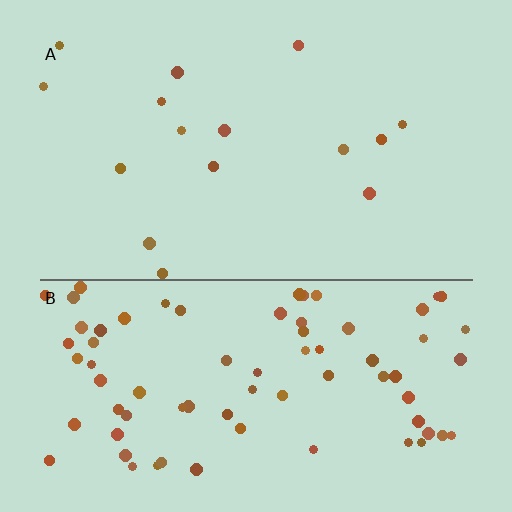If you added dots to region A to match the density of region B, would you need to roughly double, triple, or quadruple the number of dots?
Approximately quadruple.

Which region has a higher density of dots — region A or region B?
B (the bottom).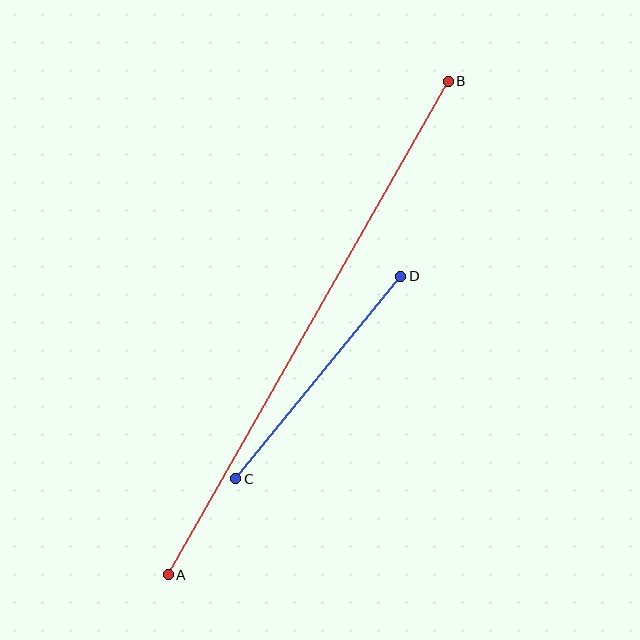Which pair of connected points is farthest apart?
Points A and B are farthest apart.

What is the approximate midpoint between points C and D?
The midpoint is at approximately (318, 378) pixels.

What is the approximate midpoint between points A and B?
The midpoint is at approximately (308, 328) pixels.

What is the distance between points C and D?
The distance is approximately 261 pixels.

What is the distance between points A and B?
The distance is approximately 568 pixels.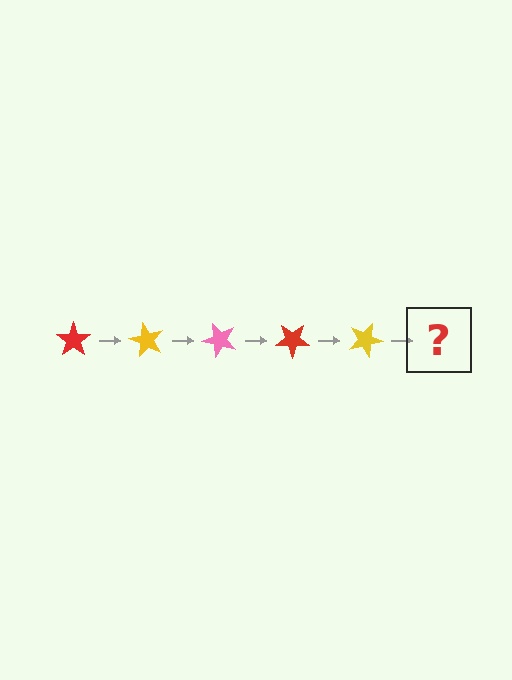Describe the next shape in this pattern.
It should be a pink star, rotated 300 degrees from the start.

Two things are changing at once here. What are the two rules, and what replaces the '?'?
The two rules are that it rotates 60 degrees each step and the color cycles through red, yellow, and pink. The '?' should be a pink star, rotated 300 degrees from the start.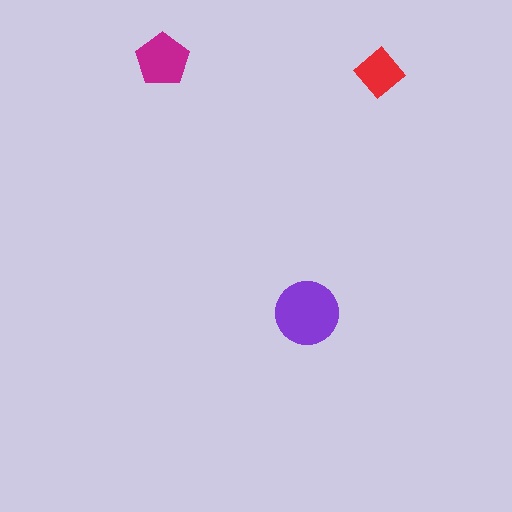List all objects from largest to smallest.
The purple circle, the magenta pentagon, the red diamond.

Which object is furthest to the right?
The red diamond is rightmost.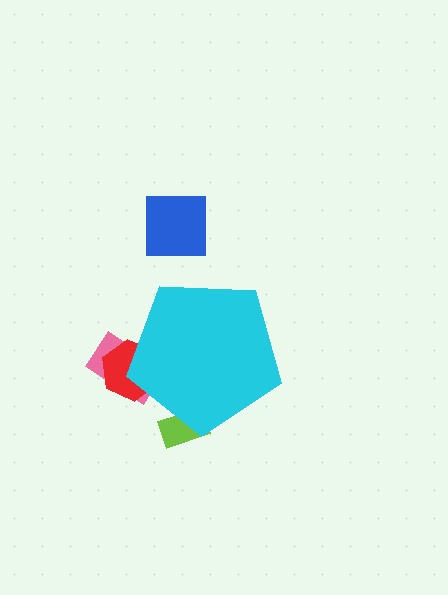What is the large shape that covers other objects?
A cyan pentagon.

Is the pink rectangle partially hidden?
Yes, the pink rectangle is partially hidden behind the cyan pentagon.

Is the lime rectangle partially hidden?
Yes, the lime rectangle is partially hidden behind the cyan pentagon.